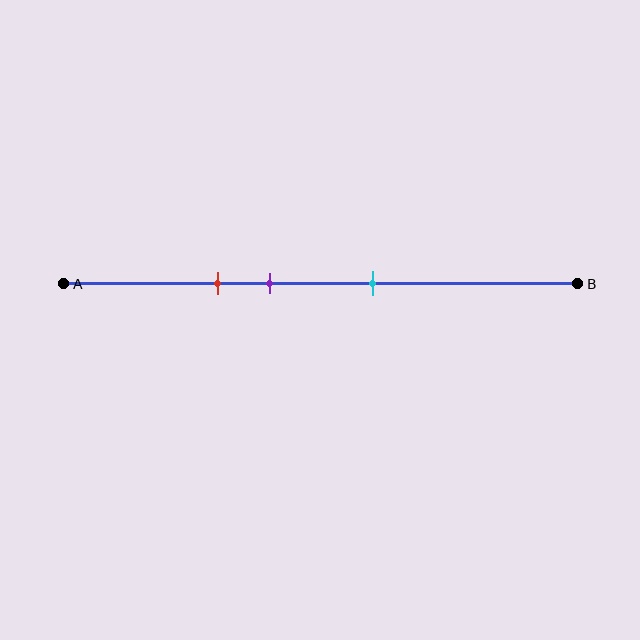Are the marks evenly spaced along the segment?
Yes, the marks are approximately evenly spaced.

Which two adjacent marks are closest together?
The red and purple marks are the closest adjacent pair.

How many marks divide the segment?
There are 3 marks dividing the segment.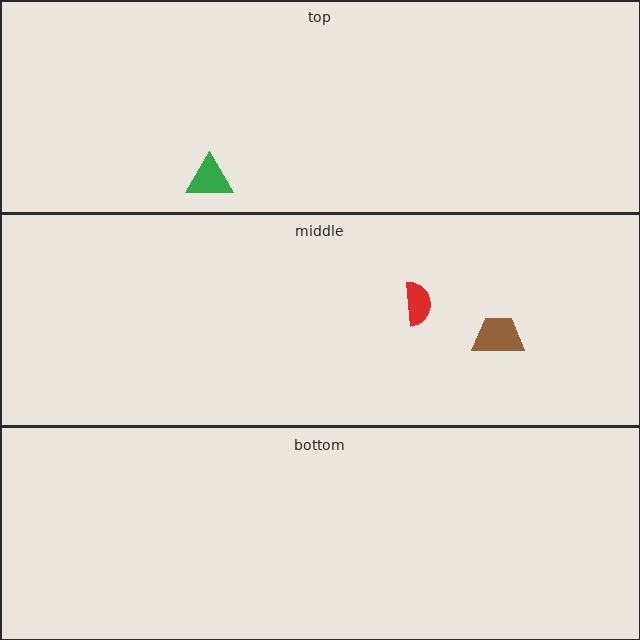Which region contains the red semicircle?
The middle region.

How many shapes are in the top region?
1.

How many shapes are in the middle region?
2.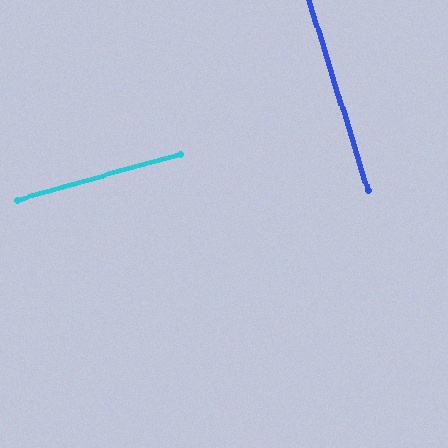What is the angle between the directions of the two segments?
Approximately 89 degrees.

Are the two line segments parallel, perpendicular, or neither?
Perpendicular — they meet at approximately 89°.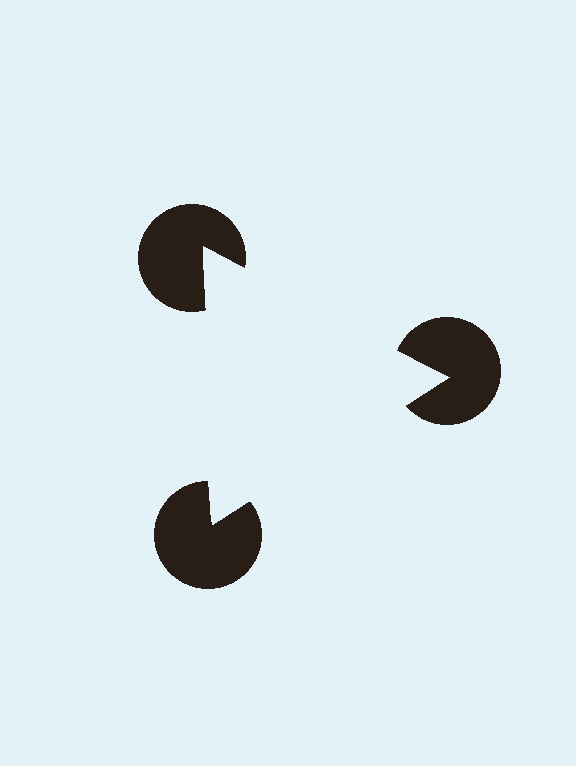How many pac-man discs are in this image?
There are 3 — one at each vertex of the illusory triangle.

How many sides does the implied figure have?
3 sides.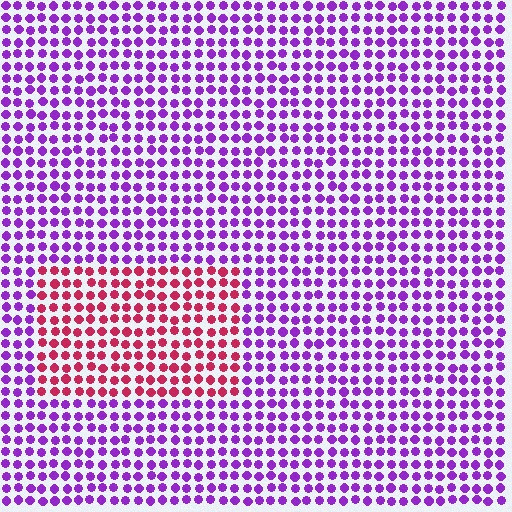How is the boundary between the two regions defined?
The boundary is defined purely by a slight shift in hue (about 60 degrees). Spacing, size, and orientation are identical on both sides.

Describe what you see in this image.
The image is filled with small purple elements in a uniform arrangement. A rectangle-shaped region is visible where the elements are tinted to a slightly different hue, forming a subtle color boundary.